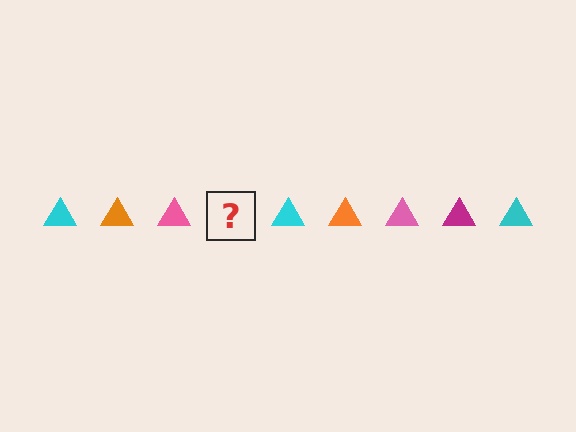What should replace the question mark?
The question mark should be replaced with a magenta triangle.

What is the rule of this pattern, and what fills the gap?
The rule is that the pattern cycles through cyan, orange, pink, magenta triangles. The gap should be filled with a magenta triangle.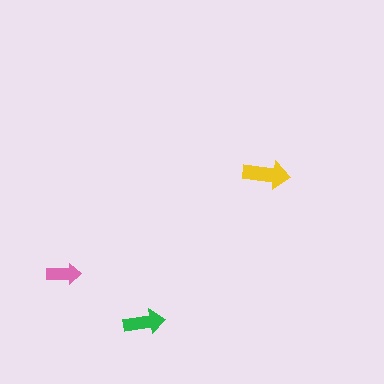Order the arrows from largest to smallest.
the yellow one, the green one, the pink one.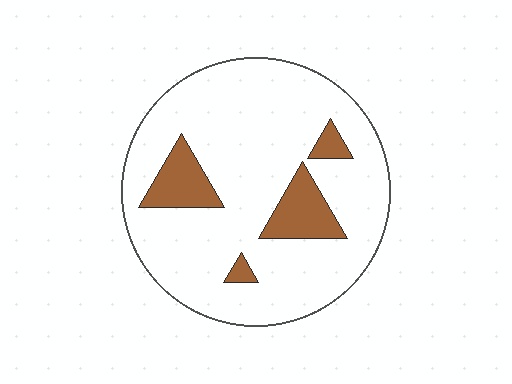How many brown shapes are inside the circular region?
4.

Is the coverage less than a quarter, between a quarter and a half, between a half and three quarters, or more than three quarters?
Less than a quarter.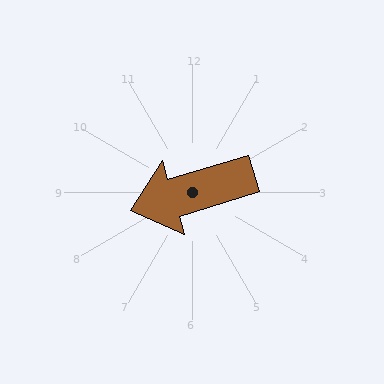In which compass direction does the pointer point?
West.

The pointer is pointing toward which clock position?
Roughly 8 o'clock.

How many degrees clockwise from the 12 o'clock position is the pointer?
Approximately 253 degrees.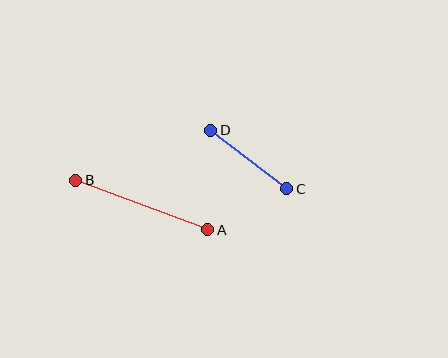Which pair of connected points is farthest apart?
Points A and B are farthest apart.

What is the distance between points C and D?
The distance is approximately 96 pixels.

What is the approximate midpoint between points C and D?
The midpoint is at approximately (249, 159) pixels.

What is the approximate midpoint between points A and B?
The midpoint is at approximately (142, 205) pixels.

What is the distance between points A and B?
The distance is approximately 141 pixels.